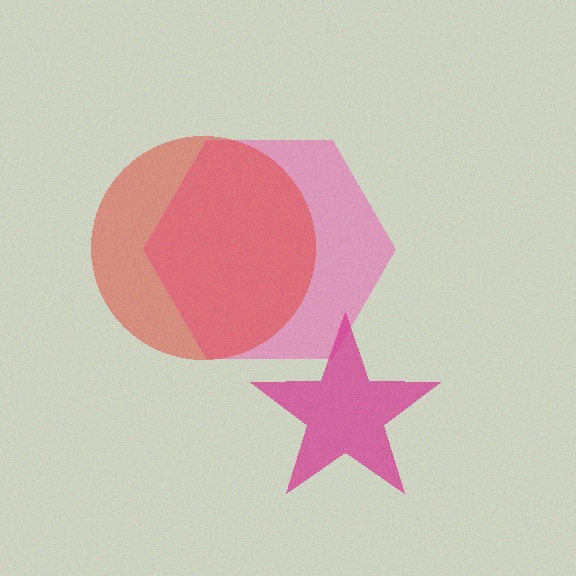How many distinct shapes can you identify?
There are 3 distinct shapes: a pink hexagon, a magenta star, a red circle.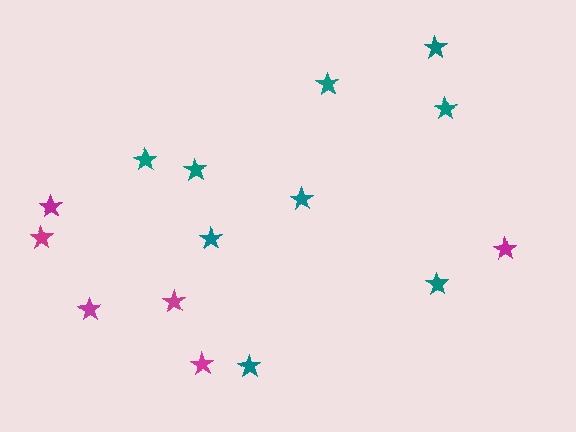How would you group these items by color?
There are 2 groups: one group of teal stars (9) and one group of magenta stars (6).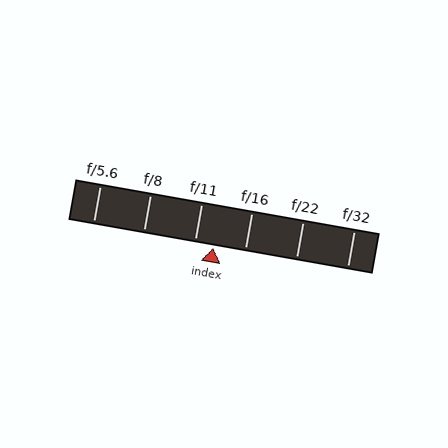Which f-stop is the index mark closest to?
The index mark is closest to f/11.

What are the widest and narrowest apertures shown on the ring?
The widest aperture shown is f/5.6 and the narrowest is f/32.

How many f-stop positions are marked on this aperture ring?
There are 6 f-stop positions marked.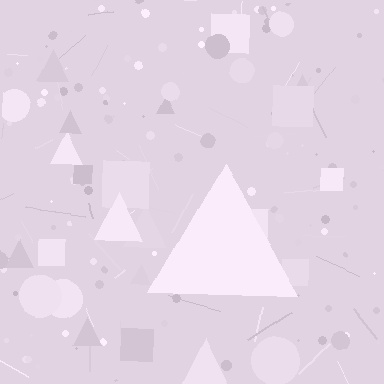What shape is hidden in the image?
A triangle is hidden in the image.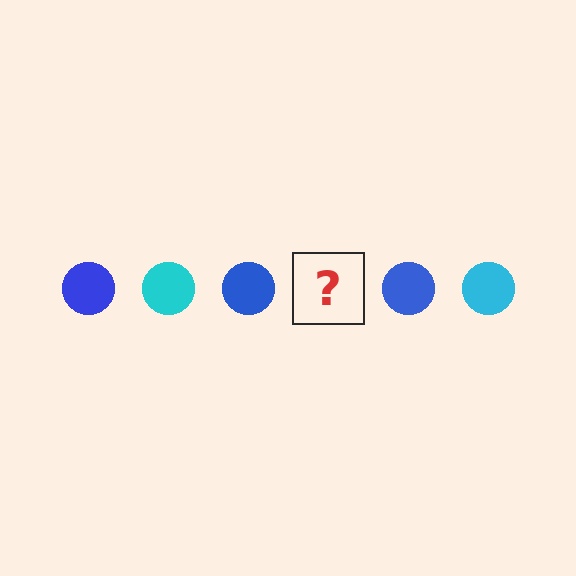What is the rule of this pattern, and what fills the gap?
The rule is that the pattern cycles through blue, cyan circles. The gap should be filled with a cyan circle.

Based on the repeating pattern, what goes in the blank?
The blank should be a cyan circle.